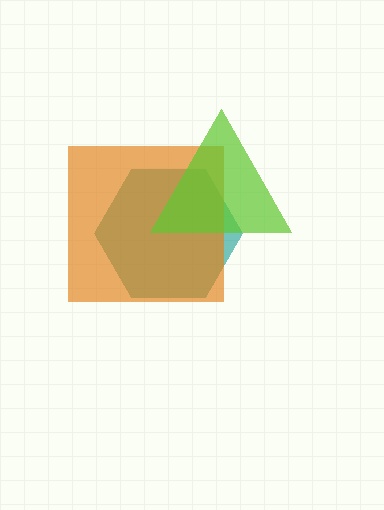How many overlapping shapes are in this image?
There are 3 overlapping shapes in the image.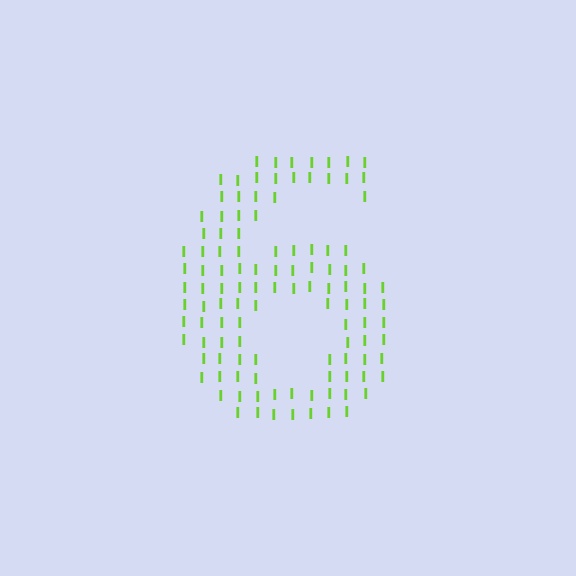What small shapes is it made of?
It is made of small letter I's.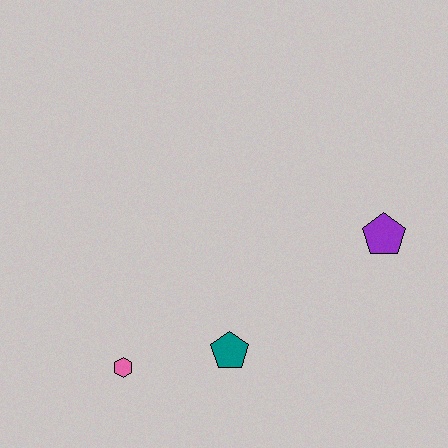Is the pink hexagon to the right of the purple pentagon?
No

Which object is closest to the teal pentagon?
The pink hexagon is closest to the teal pentagon.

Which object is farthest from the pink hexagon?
The purple pentagon is farthest from the pink hexagon.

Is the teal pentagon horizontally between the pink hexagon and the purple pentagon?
Yes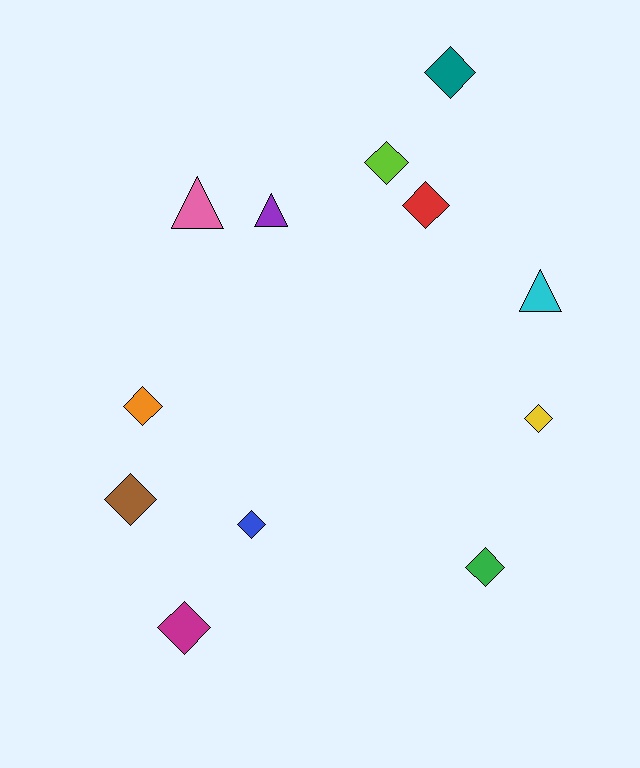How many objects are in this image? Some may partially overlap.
There are 12 objects.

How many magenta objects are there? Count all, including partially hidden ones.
There is 1 magenta object.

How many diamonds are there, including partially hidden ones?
There are 9 diamonds.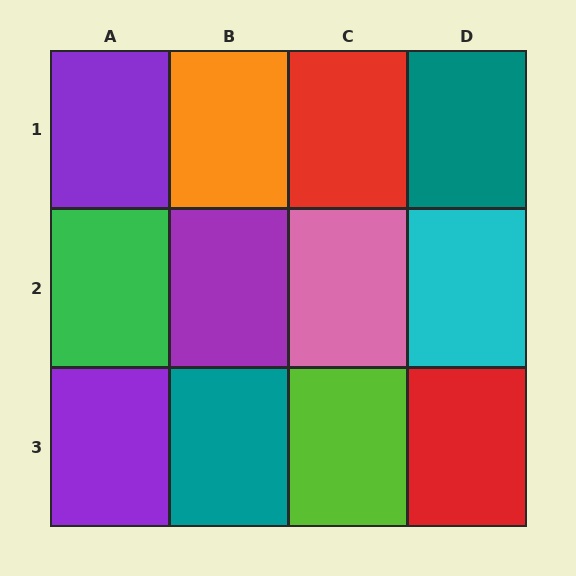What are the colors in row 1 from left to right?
Purple, orange, red, teal.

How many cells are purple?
3 cells are purple.